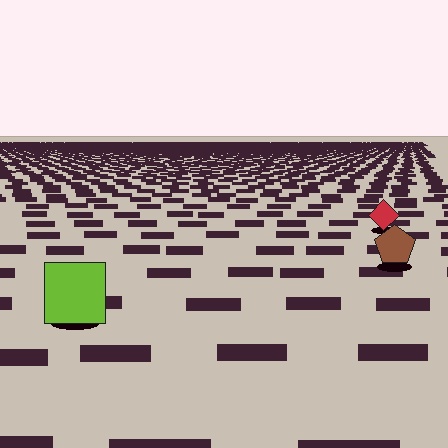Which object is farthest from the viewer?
The red diamond is farthest from the viewer. It appears smaller and the ground texture around it is denser.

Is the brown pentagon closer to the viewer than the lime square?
No. The lime square is closer — you can tell from the texture gradient: the ground texture is coarser near it.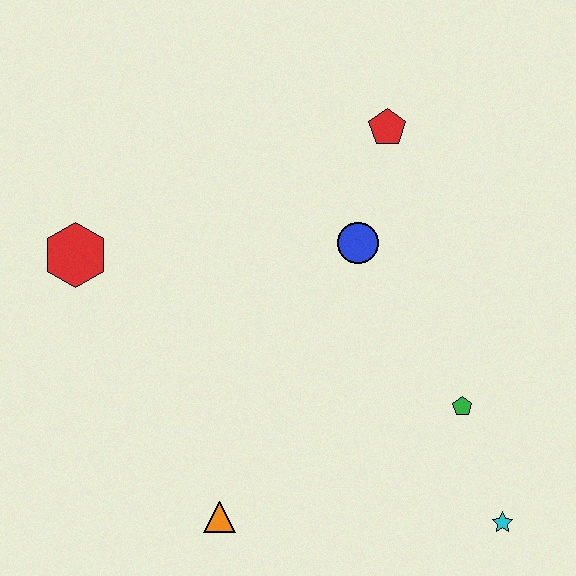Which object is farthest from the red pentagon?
The orange triangle is farthest from the red pentagon.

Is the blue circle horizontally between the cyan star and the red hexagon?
Yes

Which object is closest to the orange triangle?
The green pentagon is closest to the orange triangle.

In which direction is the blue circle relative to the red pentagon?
The blue circle is below the red pentagon.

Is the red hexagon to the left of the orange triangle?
Yes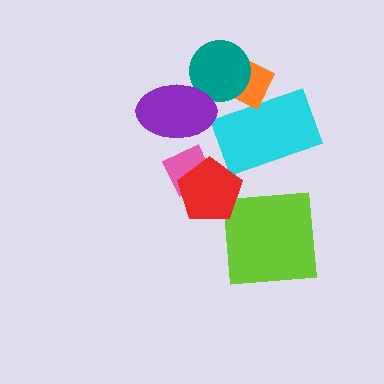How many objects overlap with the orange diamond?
2 objects overlap with the orange diamond.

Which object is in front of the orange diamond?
The teal circle is in front of the orange diamond.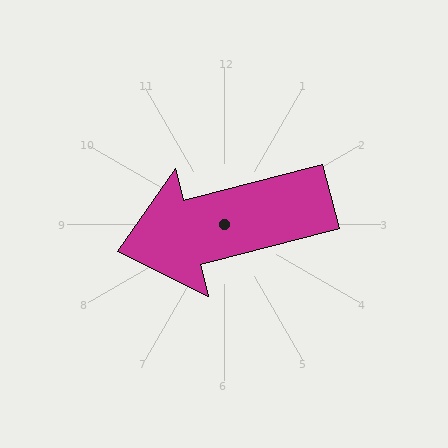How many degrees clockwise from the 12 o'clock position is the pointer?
Approximately 256 degrees.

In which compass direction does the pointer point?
West.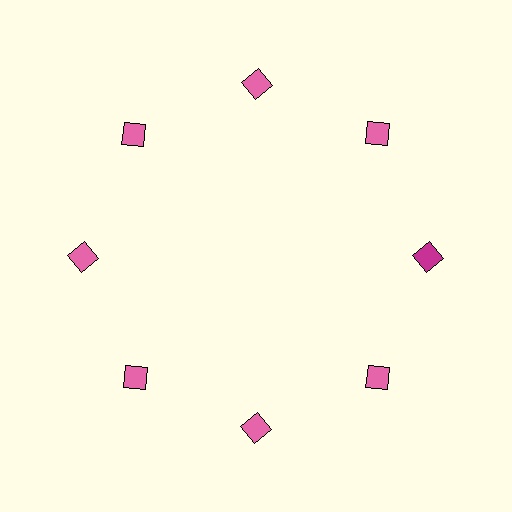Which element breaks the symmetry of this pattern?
The magenta diamond at roughly the 3 o'clock position breaks the symmetry. All other shapes are pink diamonds.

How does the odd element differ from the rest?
It has a different color: magenta instead of pink.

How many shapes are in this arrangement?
There are 8 shapes arranged in a ring pattern.